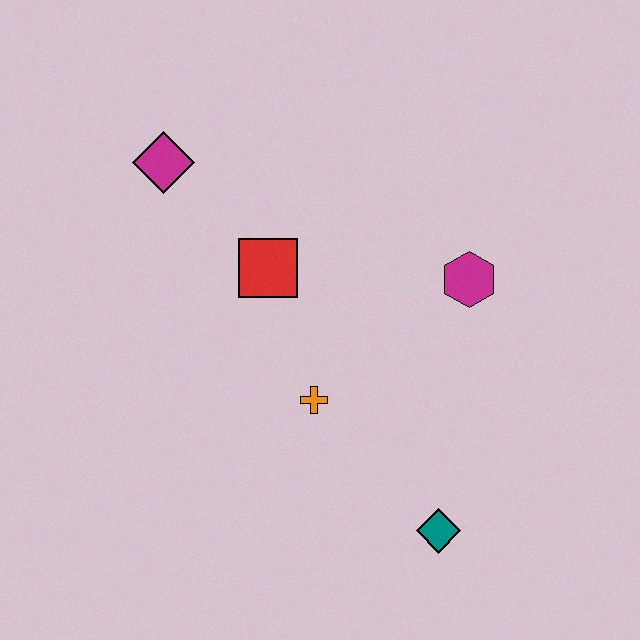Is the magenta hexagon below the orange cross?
No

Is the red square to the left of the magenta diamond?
No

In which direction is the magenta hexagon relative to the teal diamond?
The magenta hexagon is above the teal diamond.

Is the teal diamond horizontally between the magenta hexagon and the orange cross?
Yes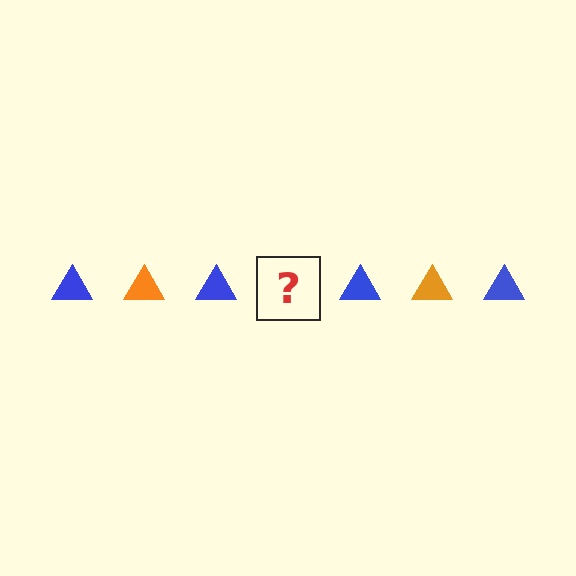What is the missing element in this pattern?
The missing element is an orange triangle.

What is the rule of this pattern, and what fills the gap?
The rule is that the pattern cycles through blue, orange triangles. The gap should be filled with an orange triangle.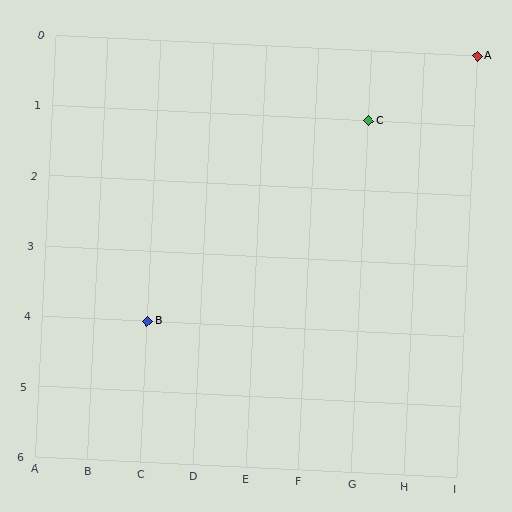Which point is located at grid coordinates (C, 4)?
Point B is at (C, 4).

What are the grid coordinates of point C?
Point C is at grid coordinates (G, 1).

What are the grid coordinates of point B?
Point B is at grid coordinates (C, 4).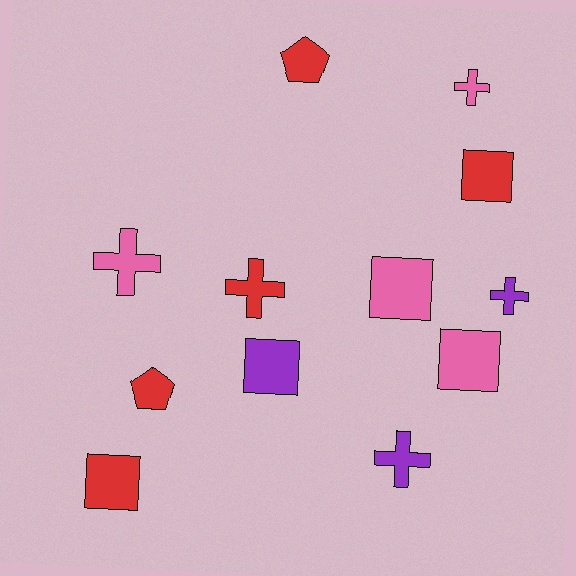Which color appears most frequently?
Red, with 5 objects.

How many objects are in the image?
There are 12 objects.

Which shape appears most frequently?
Square, with 5 objects.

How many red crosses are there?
There is 1 red cross.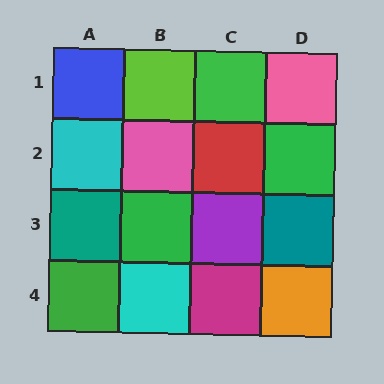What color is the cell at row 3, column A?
Teal.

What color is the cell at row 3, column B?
Green.